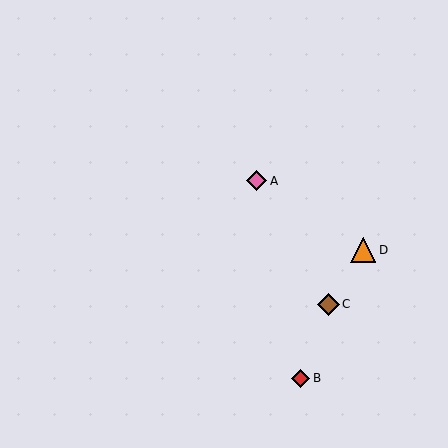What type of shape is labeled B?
Shape B is a red diamond.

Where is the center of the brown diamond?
The center of the brown diamond is at (328, 304).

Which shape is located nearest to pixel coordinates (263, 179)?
The pink diamond (labeled A) at (257, 181) is nearest to that location.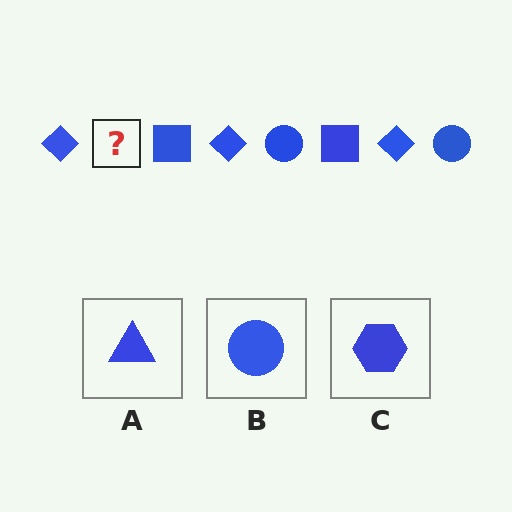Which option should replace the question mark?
Option B.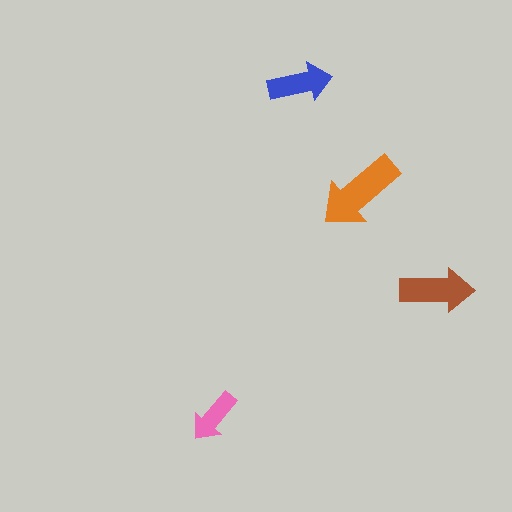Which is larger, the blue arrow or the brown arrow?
The brown one.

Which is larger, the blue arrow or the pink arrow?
The blue one.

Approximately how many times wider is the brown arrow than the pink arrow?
About 1.5 times wider.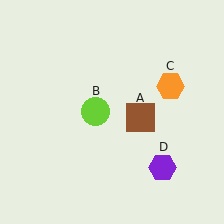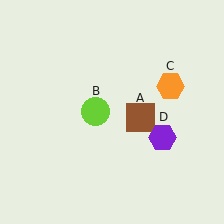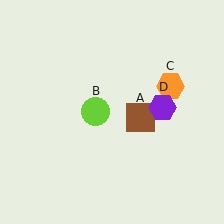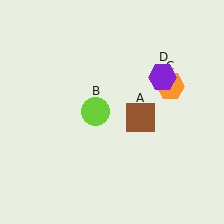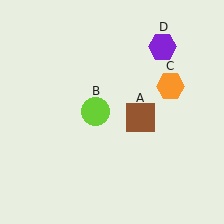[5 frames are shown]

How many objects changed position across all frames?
1 object changed position: purple hexagon (object D).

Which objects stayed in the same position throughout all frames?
Brown square (object A) and lime circle (object B) and orange hexagon (object C) remained stationary.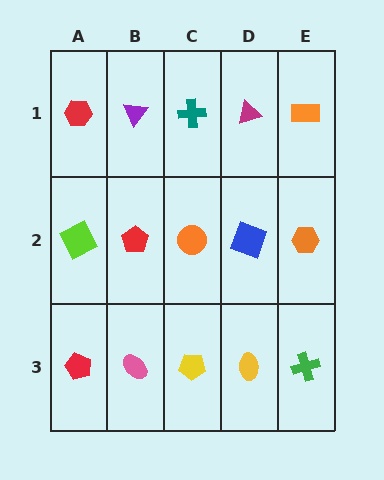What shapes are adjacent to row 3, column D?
A blue square (row 2, column D), a yellow pentagon (row 3, column C), a green cross (row 3, column E).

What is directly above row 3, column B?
A red pentagon.